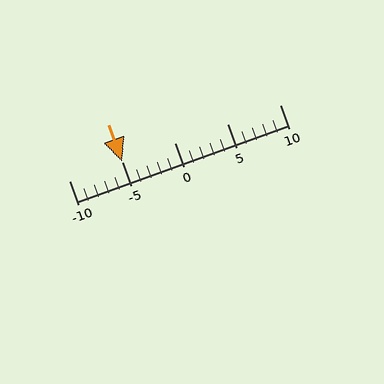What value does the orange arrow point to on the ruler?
The orange arrow points to approximately -5.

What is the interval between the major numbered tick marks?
The major tick marks are spaced 5 units apart.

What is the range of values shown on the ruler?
The ruler shows values from -10 to 10.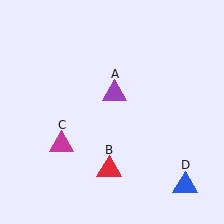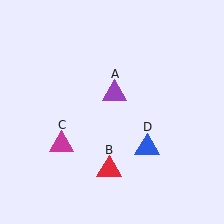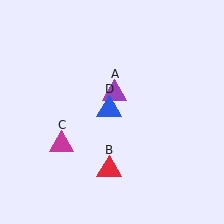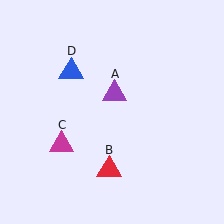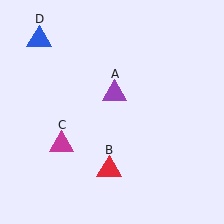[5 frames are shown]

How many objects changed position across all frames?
1 object changed position: blue triangle (object D).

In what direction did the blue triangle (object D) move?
The blue triangle (object D) moved up and to the left.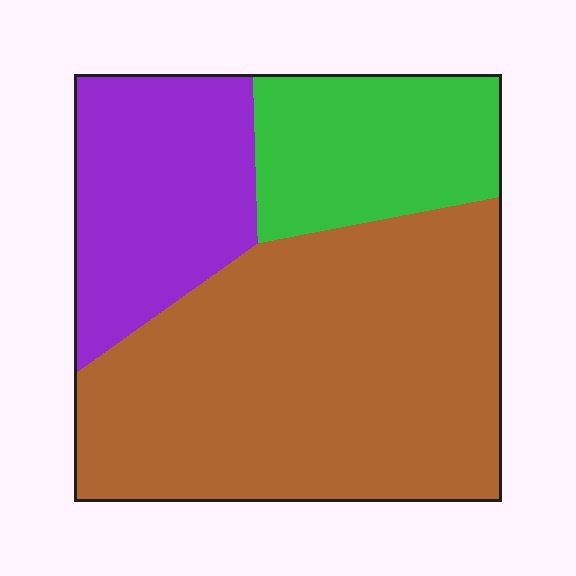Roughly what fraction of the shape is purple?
Purple covers 23% of the shape.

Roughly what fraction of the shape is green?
Green covers 20% of the shape.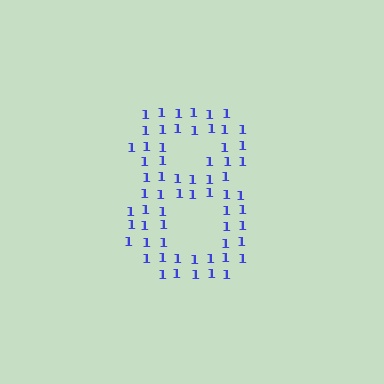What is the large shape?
The large shape is the digit 8.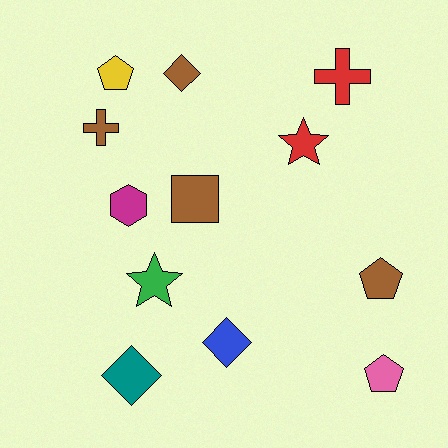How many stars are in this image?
There are 2 stars.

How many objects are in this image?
There are 12 objects.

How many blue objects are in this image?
There is 1 blue object.